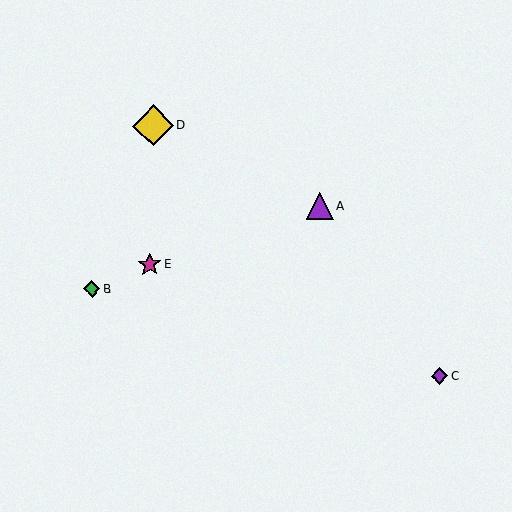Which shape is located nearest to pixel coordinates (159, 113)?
The yellow diamond (labeled D) at (153, 126) is nearest to that location.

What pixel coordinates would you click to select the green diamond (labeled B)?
Click at (92, 289) to select the green diamond B.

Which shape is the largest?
The yellow diamond (labeled D) is the largest.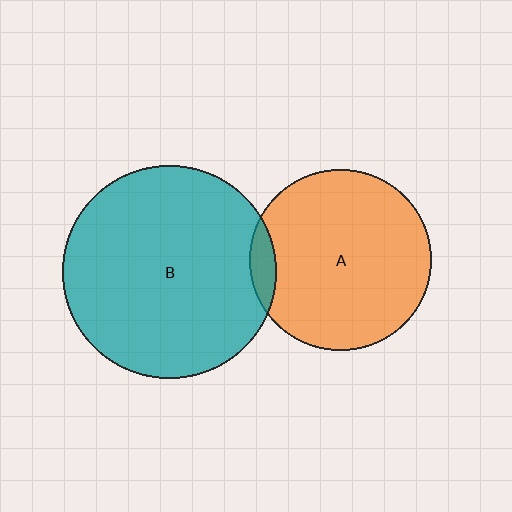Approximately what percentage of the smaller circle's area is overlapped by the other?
Approximately 5%.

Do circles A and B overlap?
Yes.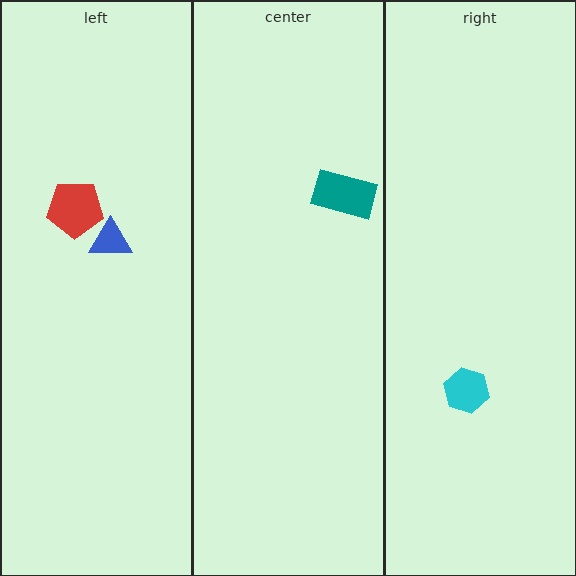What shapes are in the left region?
The blue triangle, the red pentagon.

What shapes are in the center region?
The teal rectangle.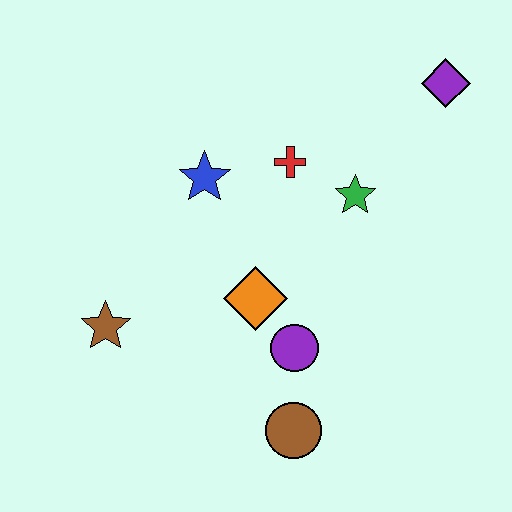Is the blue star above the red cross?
No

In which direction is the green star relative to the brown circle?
The green star is above the brown circle.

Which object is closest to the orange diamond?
The purple circle is closest to the orange diamond.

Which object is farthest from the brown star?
The purple diamond is farthest from the brown star.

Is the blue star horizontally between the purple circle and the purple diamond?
No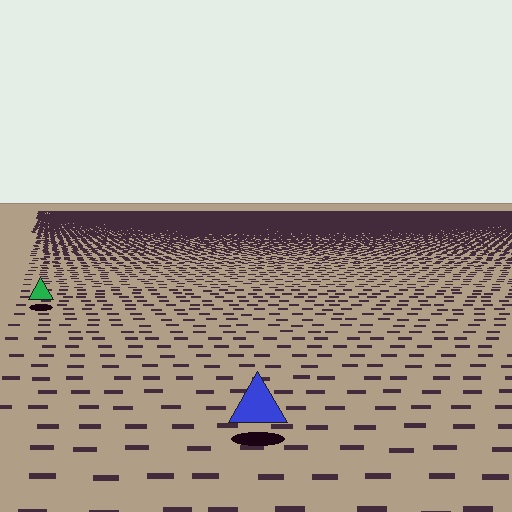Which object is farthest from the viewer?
The green triangle is farthest from the viewer. It appears smaller and the ground texture around it is denser.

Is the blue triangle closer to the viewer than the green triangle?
Yes. The blue triangle is closer — you can tell from the texture gradient: the ground texture is coarser near it.